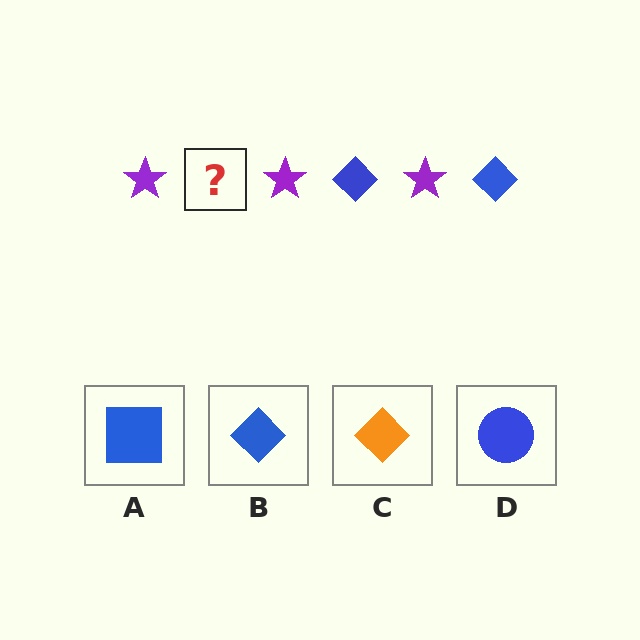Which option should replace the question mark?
Option B.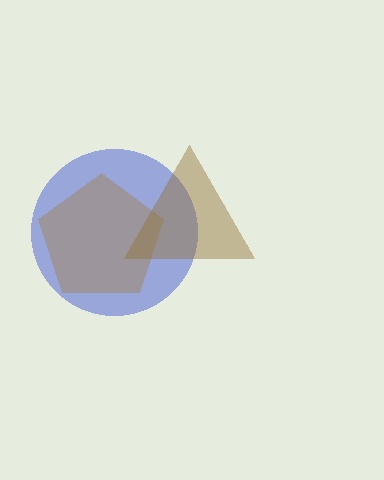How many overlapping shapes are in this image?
There are 3 overlapping shapes in the image.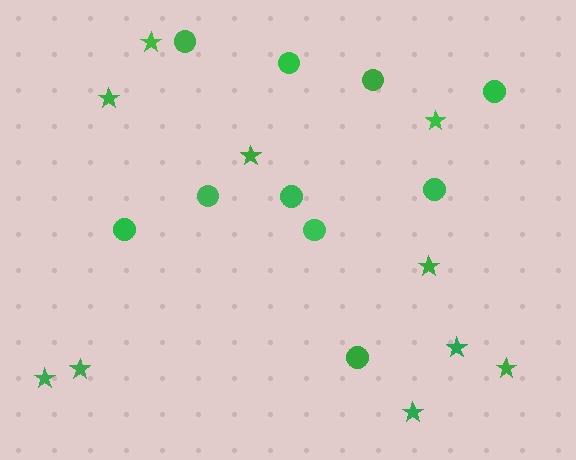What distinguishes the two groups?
There are 2 groups: one group of circles (10) and one group of stars (10).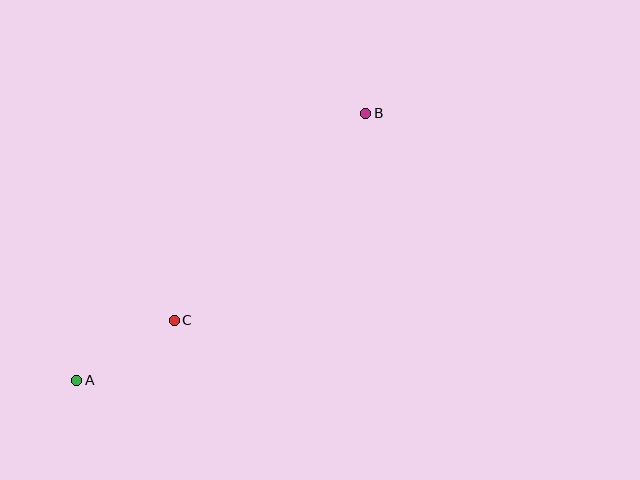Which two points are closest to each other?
Points A and C are closest to each other.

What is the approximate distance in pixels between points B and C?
The distance between B and C is approximately 282 pixels.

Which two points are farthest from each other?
Points A and B are farthest from each other.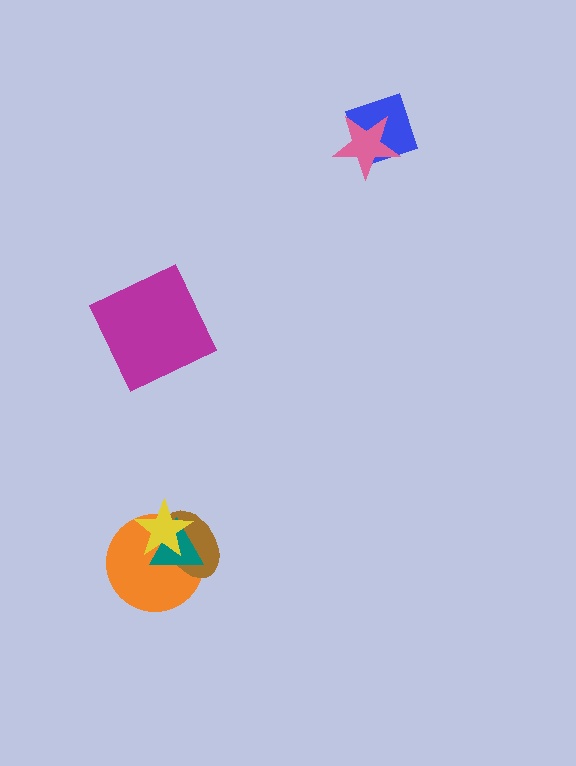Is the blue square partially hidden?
Yes, it is partially covered by another shape.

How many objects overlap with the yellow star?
3 objects overlap with the yellow star.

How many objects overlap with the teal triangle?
3 objects overlap with the teal triangle.